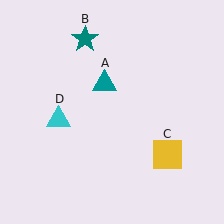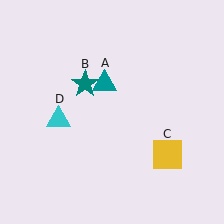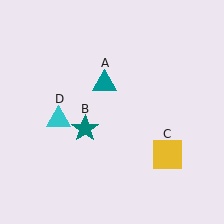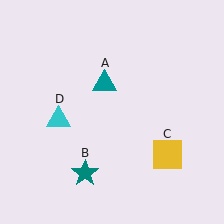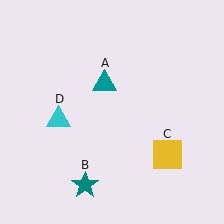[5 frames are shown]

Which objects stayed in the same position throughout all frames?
Teal triangle (object A) and yellow square (object C) and cyan triangle (object D) remained stationary.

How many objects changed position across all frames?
1 object changed position: teal star (object B).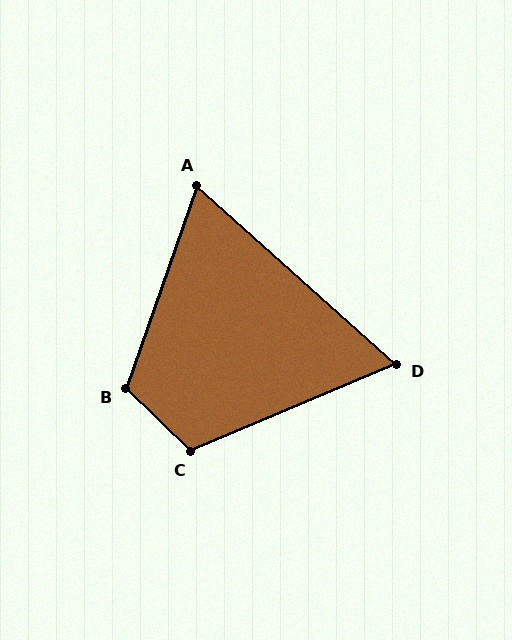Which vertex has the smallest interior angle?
D, at approximately 65 degrees.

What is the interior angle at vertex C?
Approximately 113 degrees (obtuse).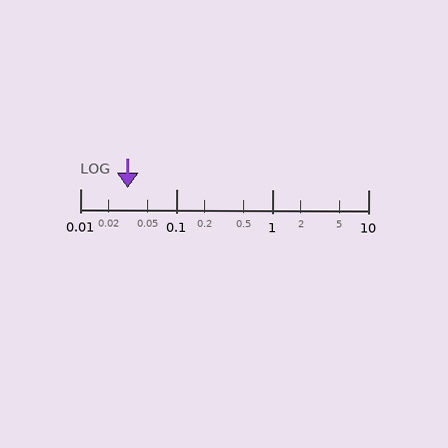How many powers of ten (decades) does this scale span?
The scale spans 3 decades, from 0.01 to 10.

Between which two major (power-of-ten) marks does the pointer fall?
The pointer is between 0.01 and 0.1.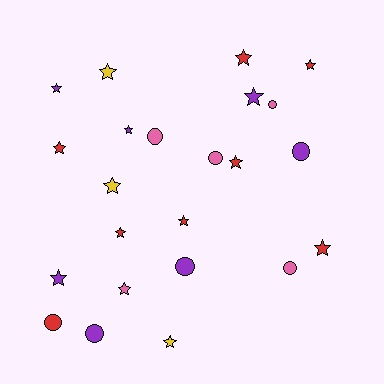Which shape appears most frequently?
Star, with 15 objects.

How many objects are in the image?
There are 23 objects.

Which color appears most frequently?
Red, with 8 objects.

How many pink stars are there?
There is 1 pink star.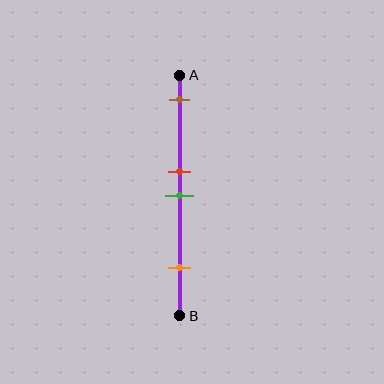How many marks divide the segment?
There are 4 marks dividing the segment.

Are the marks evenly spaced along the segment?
No, the marks are not evenly spaced.